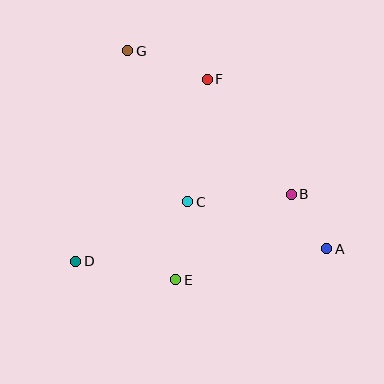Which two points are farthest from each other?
Points A and G are farthest from each other.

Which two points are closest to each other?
Points A and B are closest to each other.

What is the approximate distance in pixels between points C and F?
The distance between C and F is approximately 124 pixels.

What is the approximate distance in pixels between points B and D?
The distance between B and D is approximately 226 pixels.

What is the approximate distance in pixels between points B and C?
The distance between B and C is approximately 104 pixels.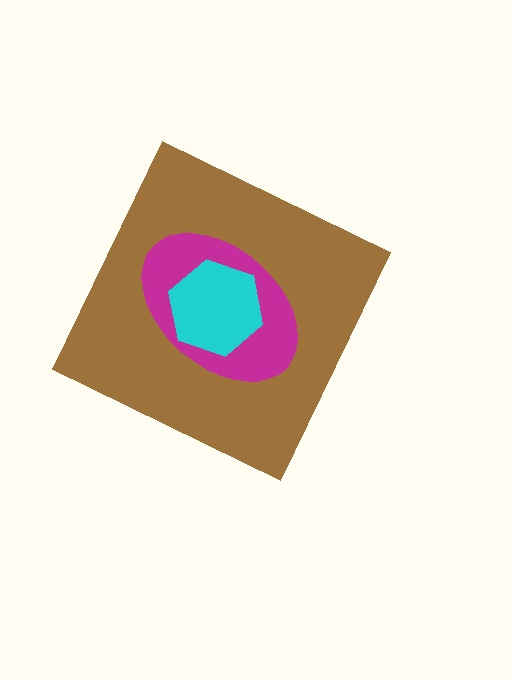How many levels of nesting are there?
3.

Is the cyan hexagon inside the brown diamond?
Yes.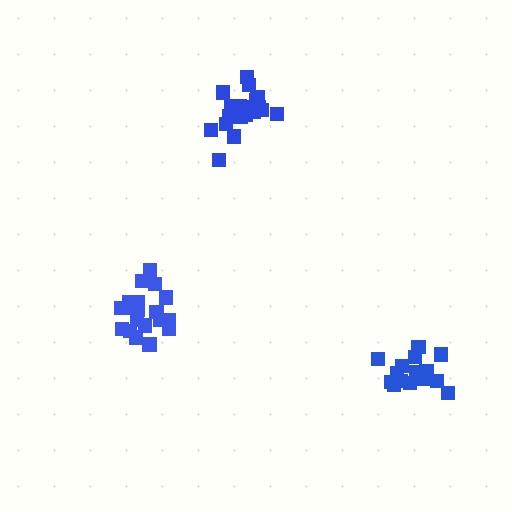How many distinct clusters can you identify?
There are 3 distinct clusters.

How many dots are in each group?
Group 1: 21 dots, Group 2: 19 dots, Group 3: 15 dots (55 total).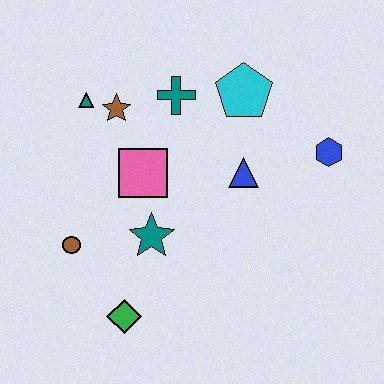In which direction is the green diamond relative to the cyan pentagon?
The green diamond is below the cyan pentagon.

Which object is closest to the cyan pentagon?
The teal cross is closest to the cyan pentagon.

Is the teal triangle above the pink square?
Yes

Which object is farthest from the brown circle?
The blue hexagon is farthest from the brown circle.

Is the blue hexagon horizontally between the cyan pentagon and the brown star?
No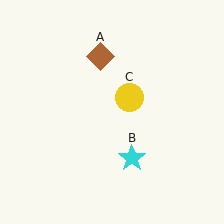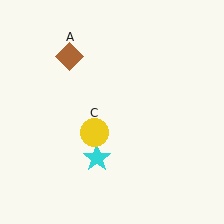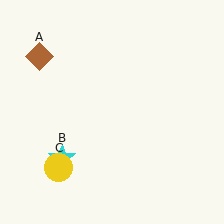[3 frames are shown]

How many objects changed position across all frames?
3 objects changed position: brown diamond (object A), cyan star (object B), yellow circle (object C).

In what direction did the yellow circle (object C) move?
The yellow circle (object C) moved down and to the left.